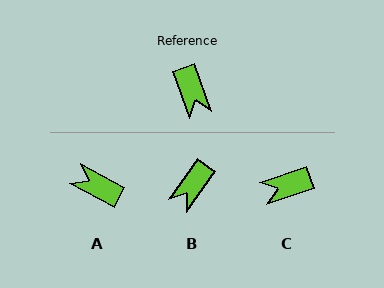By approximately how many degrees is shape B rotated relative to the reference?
Approximately 56 degrees clockwise.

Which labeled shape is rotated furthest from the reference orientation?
A, about 138 degrees away.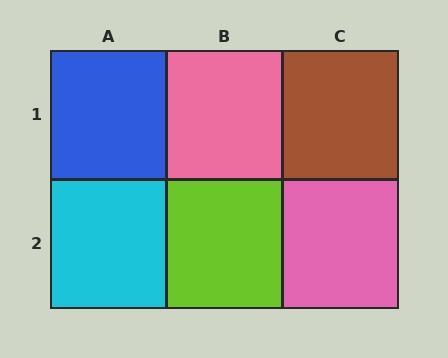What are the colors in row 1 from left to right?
Blue, pink, brown.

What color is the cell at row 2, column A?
Cyan.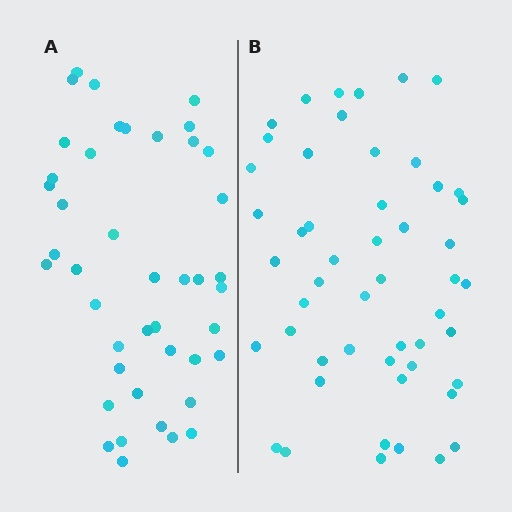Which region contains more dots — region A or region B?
Region B (the right region) has more dots.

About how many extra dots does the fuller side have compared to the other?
Region B has roughly 8 or so more dots than region A.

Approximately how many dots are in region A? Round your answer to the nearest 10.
About 40 dots. (The exact count is 43, which rounds to 40.)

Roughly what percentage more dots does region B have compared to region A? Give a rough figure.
About 20% more.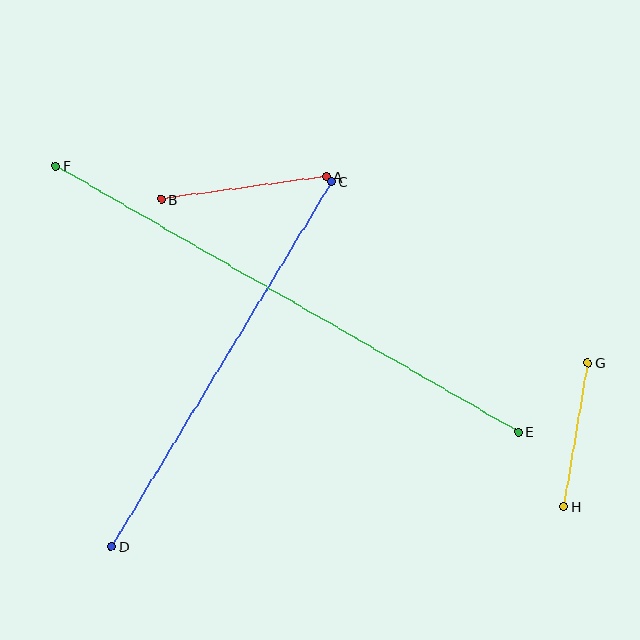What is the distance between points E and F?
The distance is approximately 533 pixels.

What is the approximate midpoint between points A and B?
The midpoint is at approximately (244, 188) pixels.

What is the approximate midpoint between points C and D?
The midpoint is at approximately (221, 364) pixels.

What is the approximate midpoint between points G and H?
The midpoint is at approximately (576, 435) pixels.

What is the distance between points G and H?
The distance is approximately 146 pixels.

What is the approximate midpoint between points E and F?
The midpoint is at approximately (287, 299) pixels.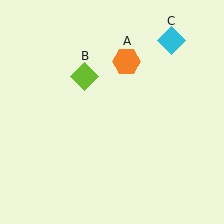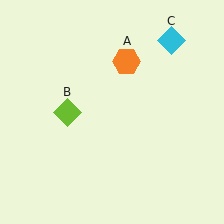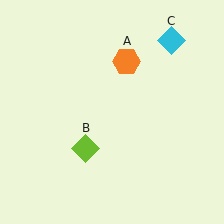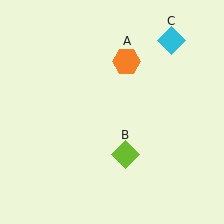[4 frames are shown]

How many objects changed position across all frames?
1 object changed position: lime diamond (object B).